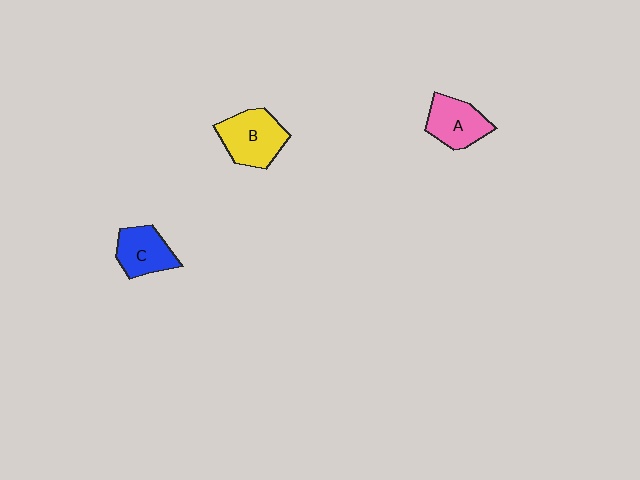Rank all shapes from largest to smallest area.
From largest to smallest: B (yellow), A (pink), C (blue).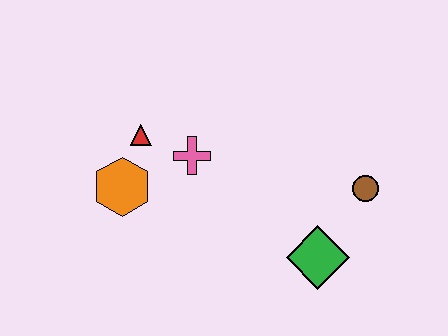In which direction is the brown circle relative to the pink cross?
The brown circle is to the right of the pink cross.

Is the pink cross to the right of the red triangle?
Yes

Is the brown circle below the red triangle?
Yes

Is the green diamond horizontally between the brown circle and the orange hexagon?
Yes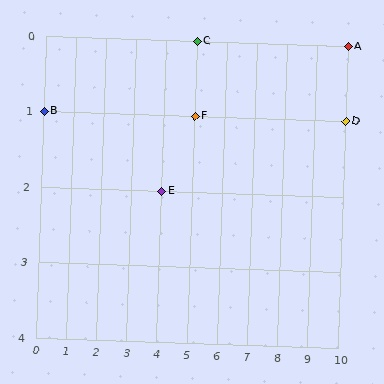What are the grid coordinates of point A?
Point A is at grid coordinates (10, 0).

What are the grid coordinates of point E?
Point E is at grid coordinates (4, 2).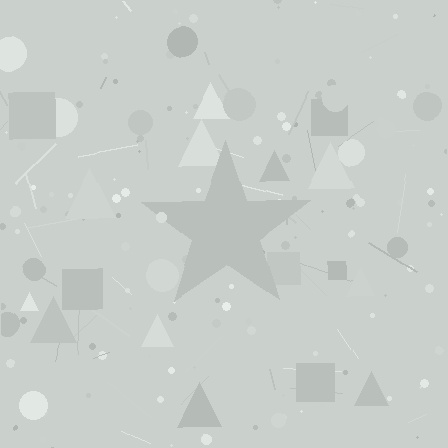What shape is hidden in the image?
A star is hidden in the image.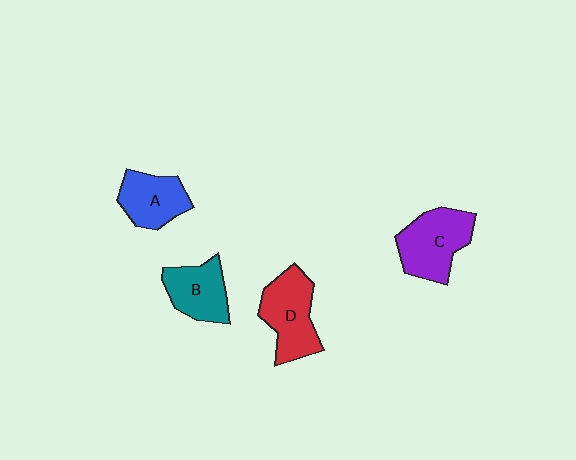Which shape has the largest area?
Shape C (purple).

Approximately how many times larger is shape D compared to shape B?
Approximately 1.3 times.